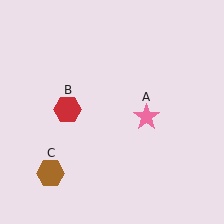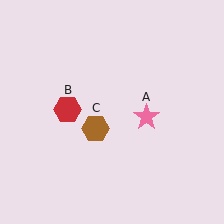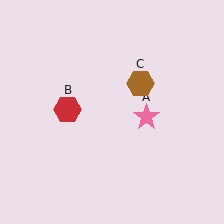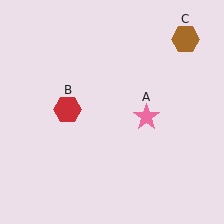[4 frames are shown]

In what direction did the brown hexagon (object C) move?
The brown hexagon (object C) moved up and to the right.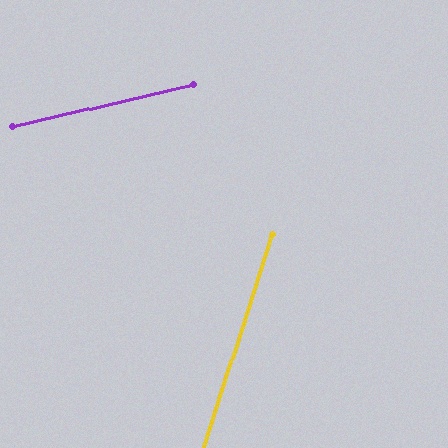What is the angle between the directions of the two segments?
Approximately 59 degrees.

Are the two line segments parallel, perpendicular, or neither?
Neither parallel nor perpendicular — they differ by about 59°.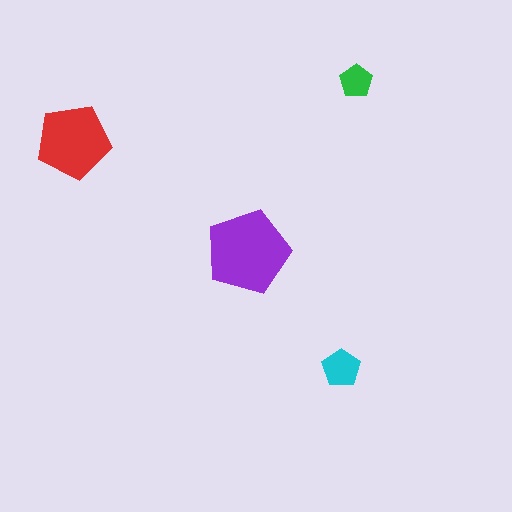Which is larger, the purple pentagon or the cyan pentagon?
The purple one.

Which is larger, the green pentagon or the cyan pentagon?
The cyan one.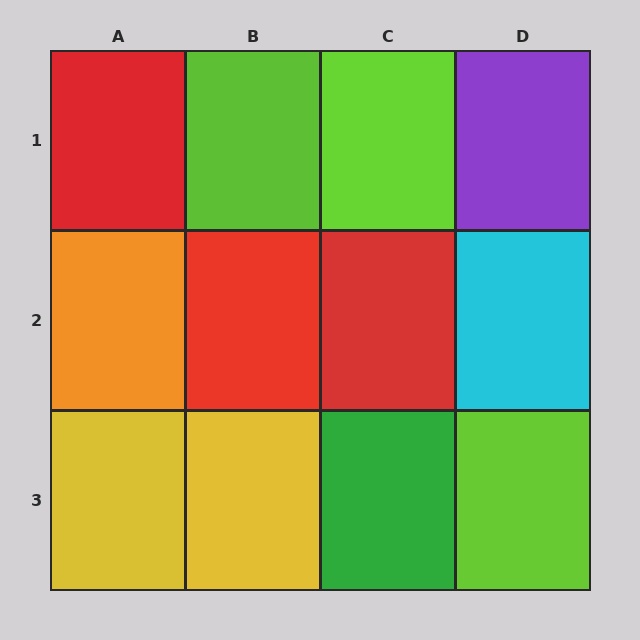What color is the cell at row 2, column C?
Red.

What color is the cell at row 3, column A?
Yellow.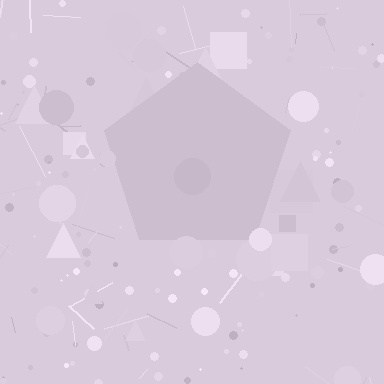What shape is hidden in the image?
A pentagon is hidden in the image.